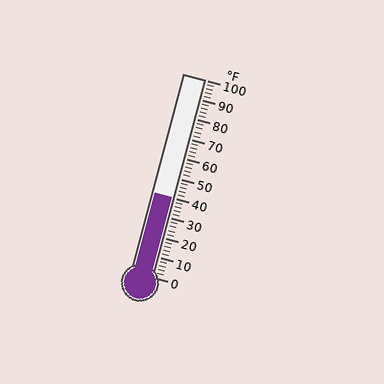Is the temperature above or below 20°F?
The temperature is above 20°F.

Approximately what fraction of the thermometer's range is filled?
The thermometer is filled to approximately 40% of its range.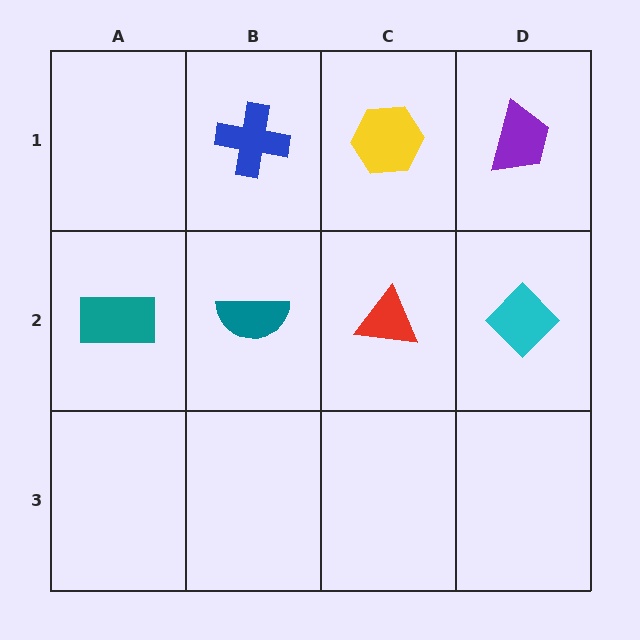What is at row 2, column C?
A red triangle.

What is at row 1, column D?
A purple trapezoid.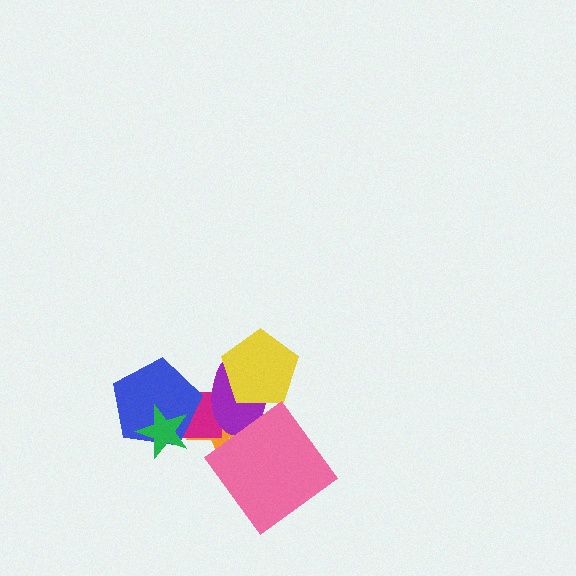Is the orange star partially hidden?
Yes, it is partially covered by another shape.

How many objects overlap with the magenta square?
4 objects overlap with the magenta square.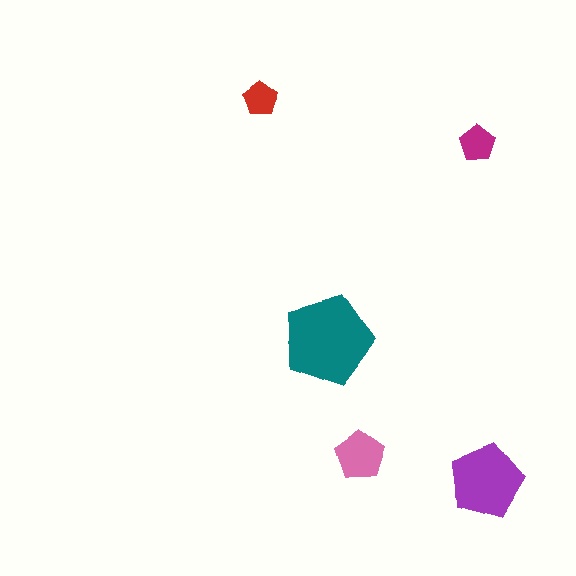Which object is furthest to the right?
The magenta pentagon is rightmost.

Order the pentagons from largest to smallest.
the teal one, the purple one, the pink one, the magenta one, the red one.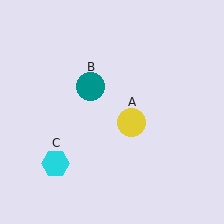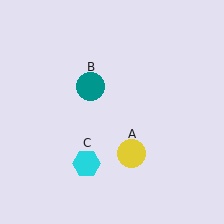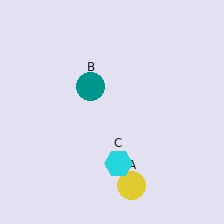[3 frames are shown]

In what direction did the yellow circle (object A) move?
The yellow circle (object A) moved down.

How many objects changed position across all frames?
2 objects changed position: yellow circle (object A), cyan hexagon (object C).